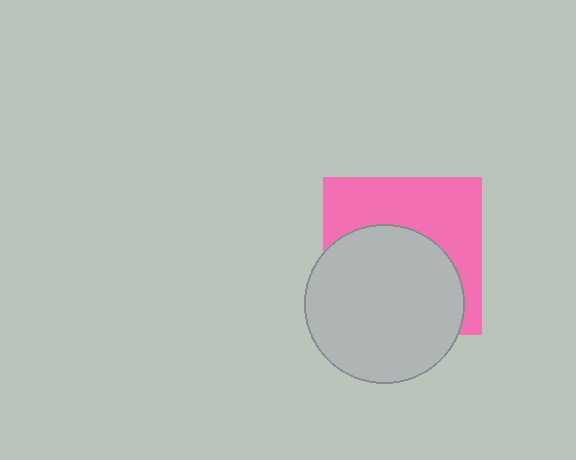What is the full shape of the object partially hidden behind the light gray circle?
The partially hidden object is a pink square.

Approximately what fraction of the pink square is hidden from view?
Roughly 55% of the pink square is hidden behind the light gray circle.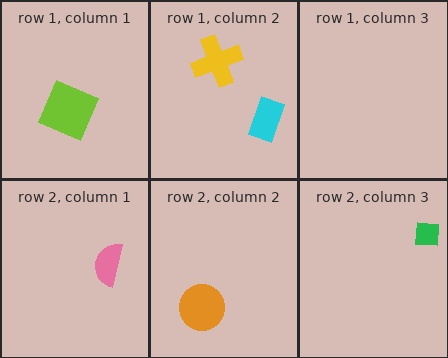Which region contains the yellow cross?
The row 1, column 2 region.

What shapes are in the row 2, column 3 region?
The green square.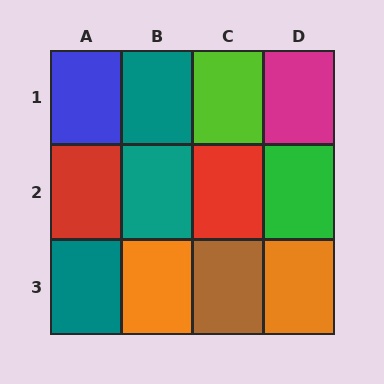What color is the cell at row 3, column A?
Teal.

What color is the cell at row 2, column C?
Red.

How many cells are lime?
1 cell is lime.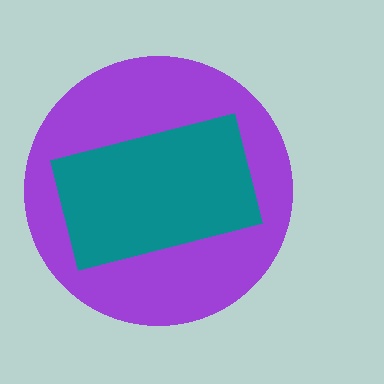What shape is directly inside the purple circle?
The teal rectangle.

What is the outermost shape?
The purple circle.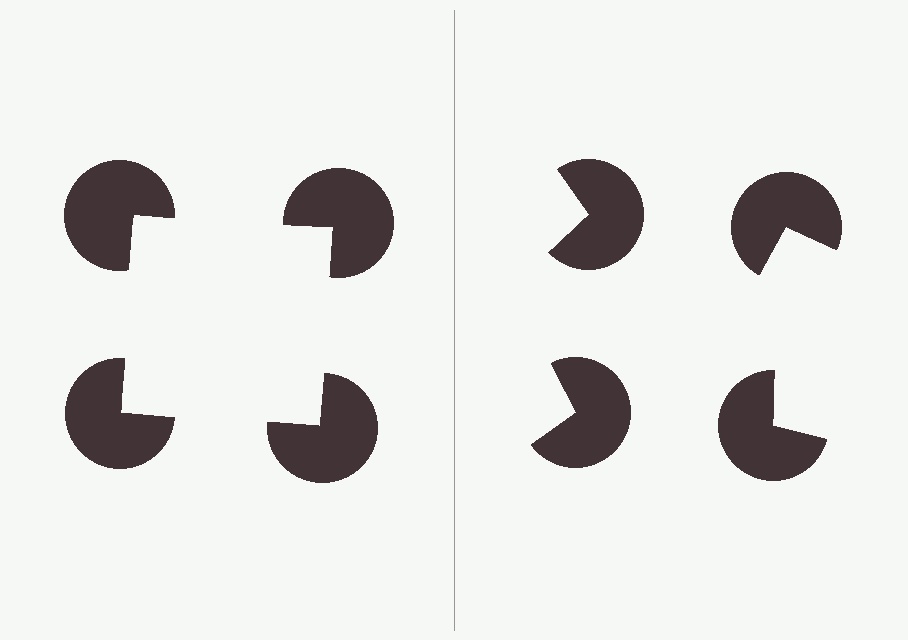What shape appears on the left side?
An illusory square.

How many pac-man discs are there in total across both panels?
8 — 4 on each side.